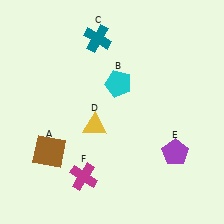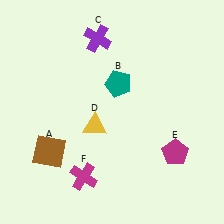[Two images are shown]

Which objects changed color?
B changed from cyan to teal. C changed from teal to purple. E changed from purple to magenta.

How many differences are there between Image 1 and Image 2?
There are 3 differences between the two images.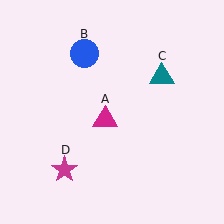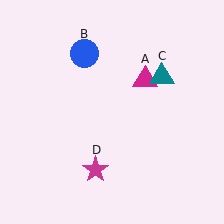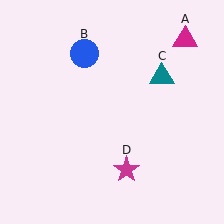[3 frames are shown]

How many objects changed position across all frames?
2 objects changed position: magenta triangle (object A), magenta star (object D).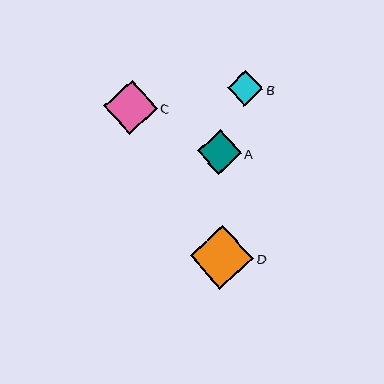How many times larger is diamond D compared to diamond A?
Diamond D is approximately 1.4 times the size of diamond A.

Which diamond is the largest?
Diamond D is the largest with a size of approximately 64 pixels.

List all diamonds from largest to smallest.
From largest to smallest: D, C, A, B.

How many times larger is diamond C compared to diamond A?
Diamond C is approximately 1.2 times the size of diamond A.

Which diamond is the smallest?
Diamond B is the smallest with a size of approximately 36 pixels.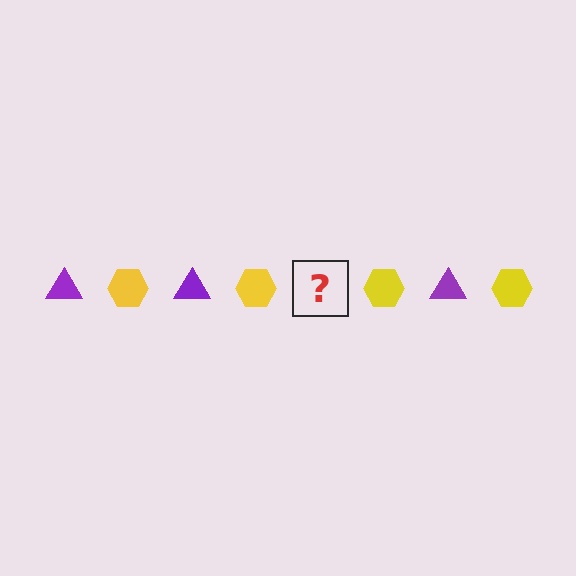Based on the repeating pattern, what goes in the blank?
The blank should be a purple triangle.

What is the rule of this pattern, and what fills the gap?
The rule is that the pattern alternates between purple triangle and yellow hexagon. The gap should be filled with a purple triangle.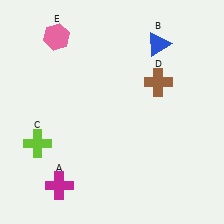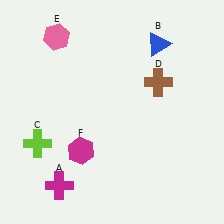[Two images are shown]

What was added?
A magenta hexagon (F) was added in Image 2.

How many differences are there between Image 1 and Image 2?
There is 1 difference between the two images.